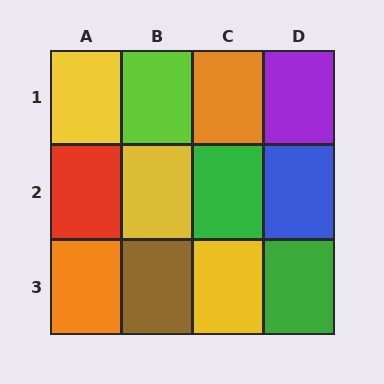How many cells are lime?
1 cell is lime.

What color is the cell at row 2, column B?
Yellow.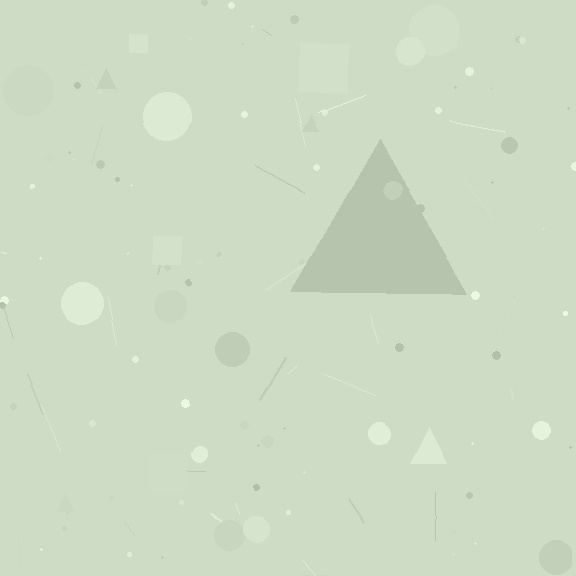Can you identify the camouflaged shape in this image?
The camouflaged shape is a triangle.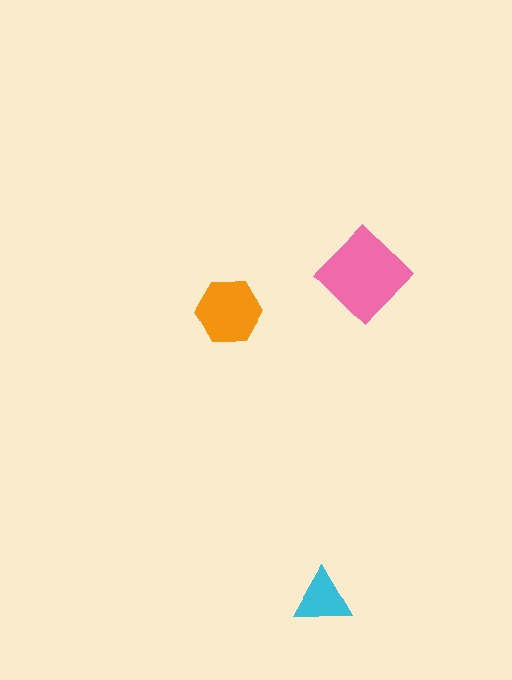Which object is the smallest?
The cyan triangle.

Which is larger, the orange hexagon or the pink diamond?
The pink diamond.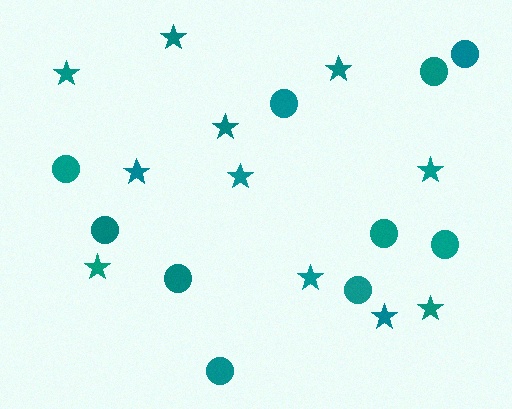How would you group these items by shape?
There are 2 groups: one group of circles (10) and one group of stars (11).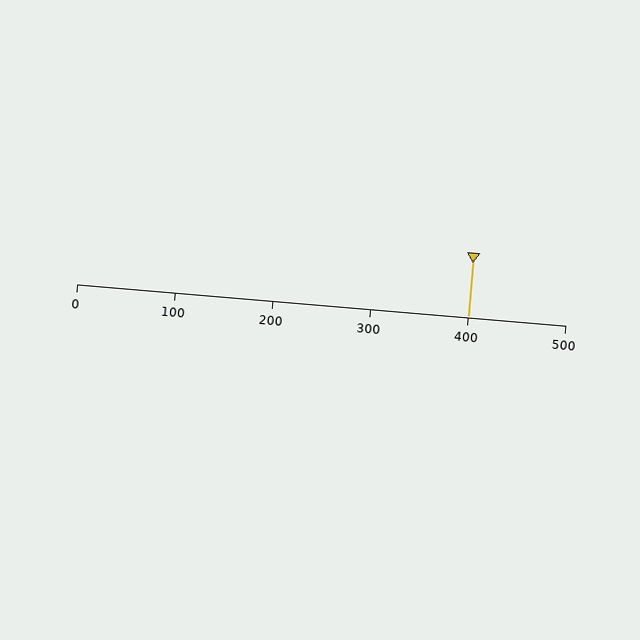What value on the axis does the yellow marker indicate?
The marker indicates approximately 400.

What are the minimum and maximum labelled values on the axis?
The axis runs from 0 to 500.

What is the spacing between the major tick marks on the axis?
The major ticks are spaced 100 apart.